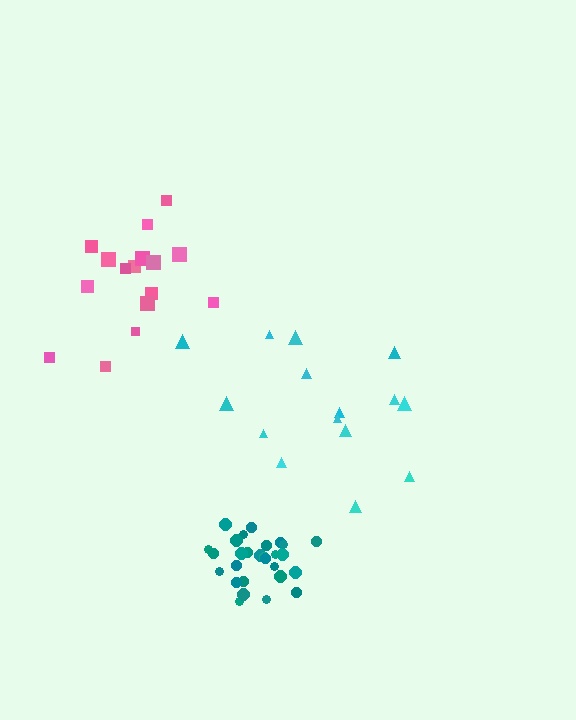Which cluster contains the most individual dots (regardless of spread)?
Teal (29).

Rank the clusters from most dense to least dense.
teal, pink, cyan.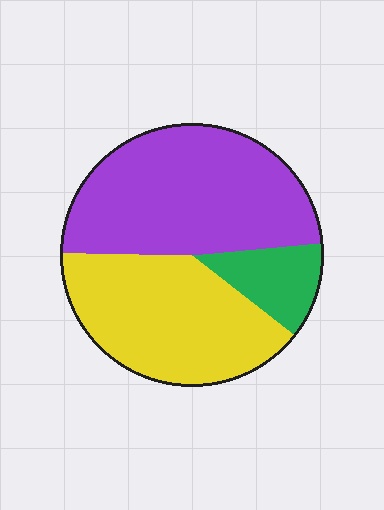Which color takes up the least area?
Green, at roughly 10%.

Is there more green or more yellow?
Yellow.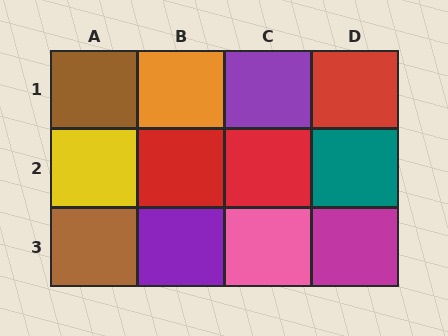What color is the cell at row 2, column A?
Yellow.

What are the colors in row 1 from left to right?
Brown, orange, purple, red.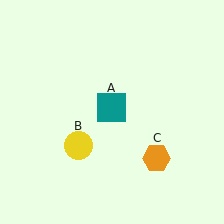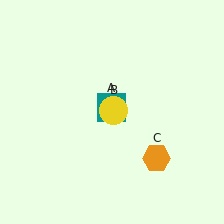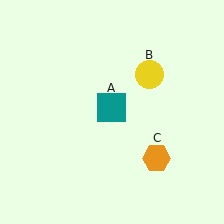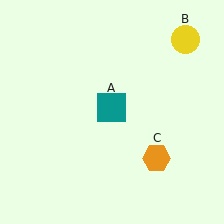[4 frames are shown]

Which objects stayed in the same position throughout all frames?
Teal square (object A) and orange hexagon (object C) remained stationary.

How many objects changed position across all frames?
1 object changed position: yellow circle (object B).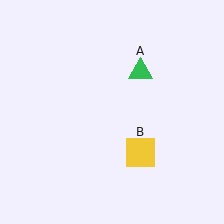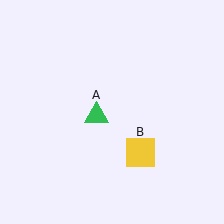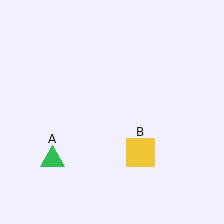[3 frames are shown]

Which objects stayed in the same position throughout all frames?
Yellow square (object B) remained stationary.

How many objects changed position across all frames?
1 object changed position: green triangle (object A).